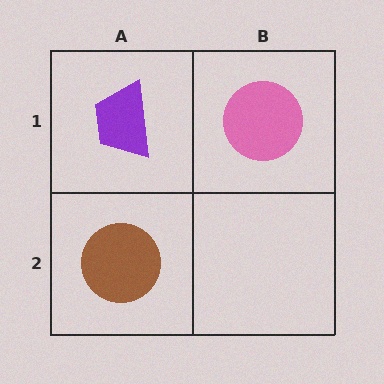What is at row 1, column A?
A purple trapezoid.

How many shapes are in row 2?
1 shape.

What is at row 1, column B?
A pink circle.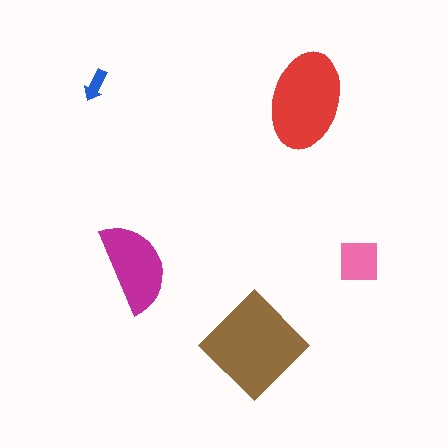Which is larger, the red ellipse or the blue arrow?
The red ellipse.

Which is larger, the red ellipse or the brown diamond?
The brown diamond.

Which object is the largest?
The brown diamond.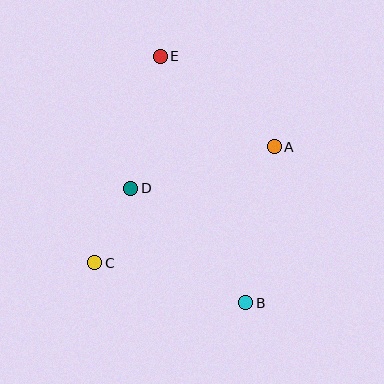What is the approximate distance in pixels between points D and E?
The distance between D and E is approximately 135 pixels.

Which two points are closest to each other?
Points C and D are closest to each other.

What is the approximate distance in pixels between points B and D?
The distance between B and D is approximately 163 pixels.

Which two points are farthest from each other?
Points B and E are farthest from each other.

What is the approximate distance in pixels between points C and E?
The distance between C and E is approximately 217 pixels.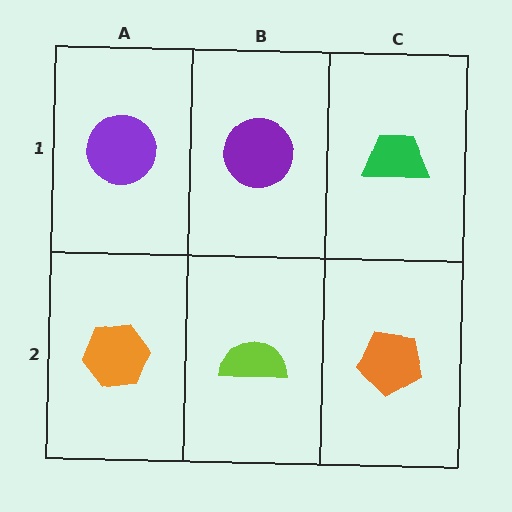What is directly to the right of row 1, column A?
A purple circle.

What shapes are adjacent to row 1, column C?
An orange pentagon (row 2, column C), a purple circle (row 1, column B).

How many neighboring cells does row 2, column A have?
2.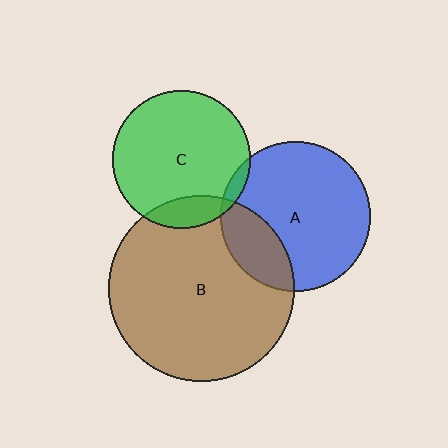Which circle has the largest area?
Circle B (brown).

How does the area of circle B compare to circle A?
Approximately 1.5 times.